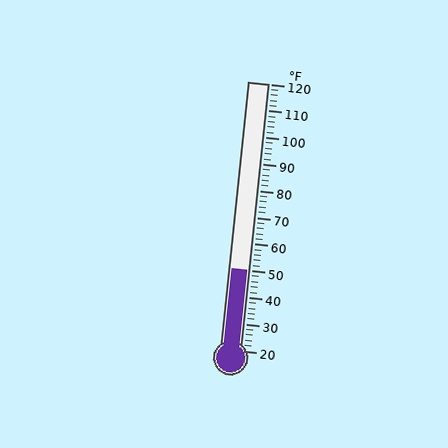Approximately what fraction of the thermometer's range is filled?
The thermometer is filled to approximately 30% of its range.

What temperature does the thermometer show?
The thermometer shows approximately 50°F.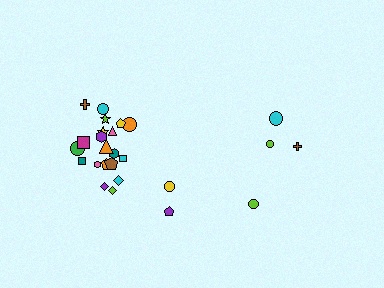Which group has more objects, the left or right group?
The left group.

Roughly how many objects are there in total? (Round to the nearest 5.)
Roughly 25 objects in total.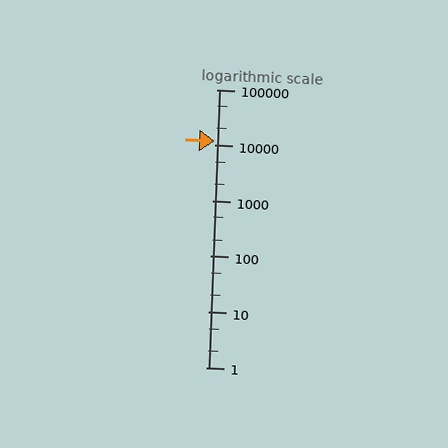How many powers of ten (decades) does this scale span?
The scale spans 5 decades, from 1 to 100000.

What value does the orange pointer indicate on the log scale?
The pointer indicates approximately 12000.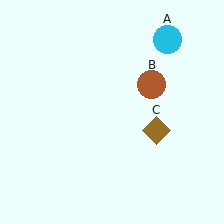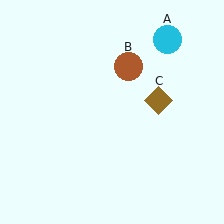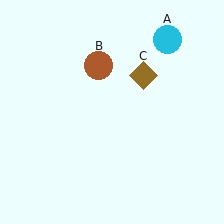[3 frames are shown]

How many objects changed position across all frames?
2 objects changed position: brown circle (object B), brown diamond (object C).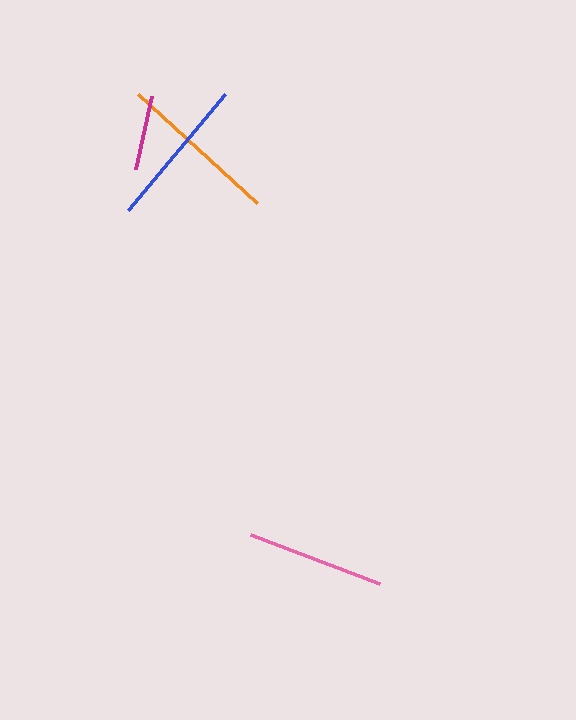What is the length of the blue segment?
The blue segment is approximately 151 pixels long.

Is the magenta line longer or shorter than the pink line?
The pink line is longer than the magenta line.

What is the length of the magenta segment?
The magenta segment is approximately 74 pixels long.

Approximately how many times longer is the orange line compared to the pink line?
The orange line is approximately 1.2 times the length of the pink line.